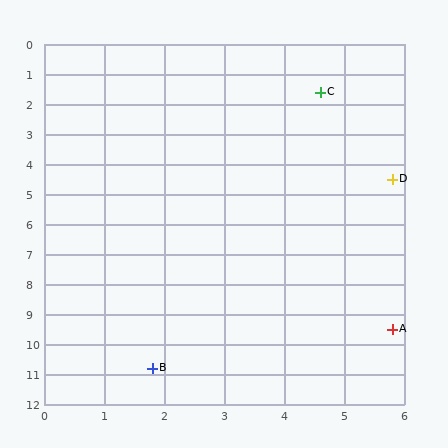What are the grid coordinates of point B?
Point B is at approximately (1.8, 10.8).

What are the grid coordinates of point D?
Point D is at approximately (5.8, 4.5).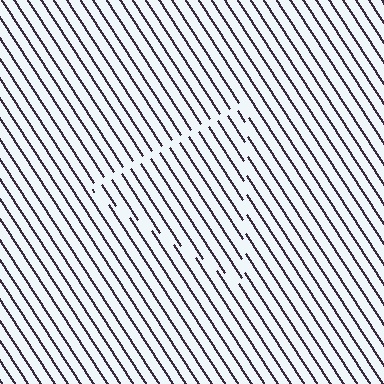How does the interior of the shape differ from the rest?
The interior of the shape contains the same grating, shifted by half a period — the contour is defined by the phase discontinuity where line-ends from the inner and outer gratings abut.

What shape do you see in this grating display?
An illusory triangle. The interior of the shape contains the same grating, shifted by half a period — the contour is defined by the phase discontinuity where line-ends from the inner and outer gratings abut.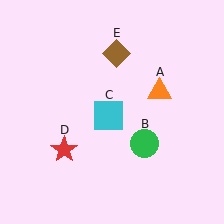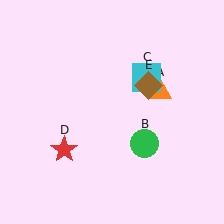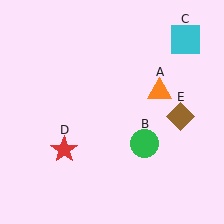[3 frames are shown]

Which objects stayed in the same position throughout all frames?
Orange triangle (object A) and green circle (object B) and red star (object D) remained stationary.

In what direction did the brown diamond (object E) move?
The brown diamond (object E) moved down and to the right.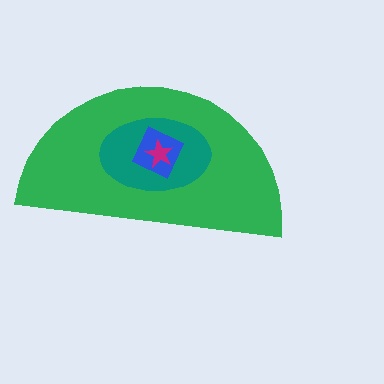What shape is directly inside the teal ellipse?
The blue square.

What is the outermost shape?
The green semicircle.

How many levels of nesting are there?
4.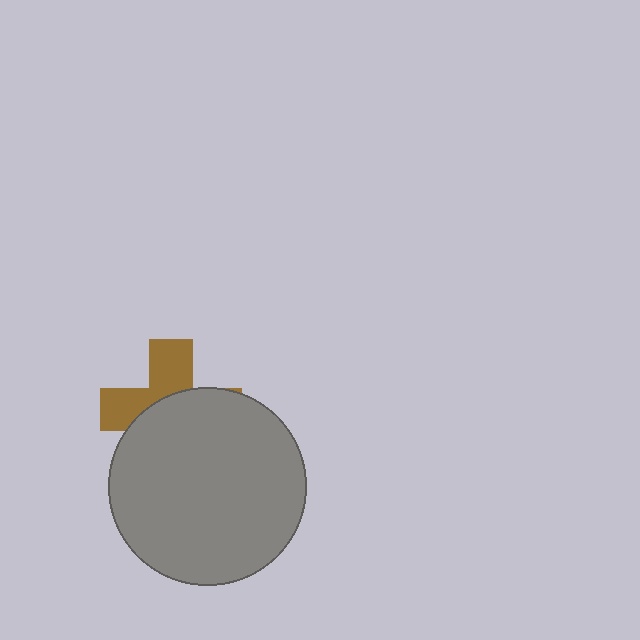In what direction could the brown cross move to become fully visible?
The brown cross could move up. That would shift it out from behind the gray circle entirely.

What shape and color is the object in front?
The object in front is a gray circle.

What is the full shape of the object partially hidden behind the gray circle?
The partially hidden object is a brown cross.